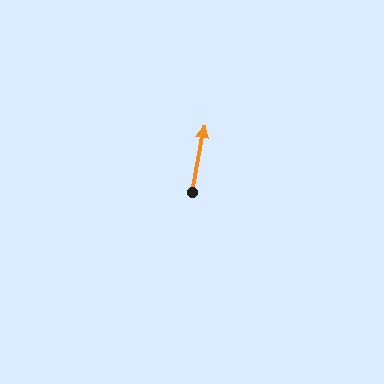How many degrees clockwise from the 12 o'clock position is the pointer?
Approximately 10 degrees.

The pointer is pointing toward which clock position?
Roughly 12 o'clock.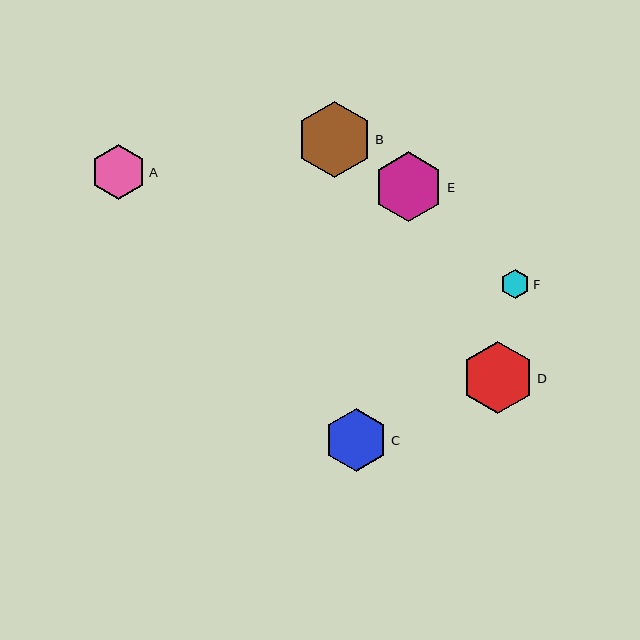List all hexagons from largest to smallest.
From largest to smallest: B, D, E, C, A, F.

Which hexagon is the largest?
Hexagon B is the largest with a size of approximately 75 pixels.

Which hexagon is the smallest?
Hexagon F is the smallest with a size of approximately 29 pixels.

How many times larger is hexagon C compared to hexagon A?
Hexagon C is approximately 1.1 times the size of hexagon A.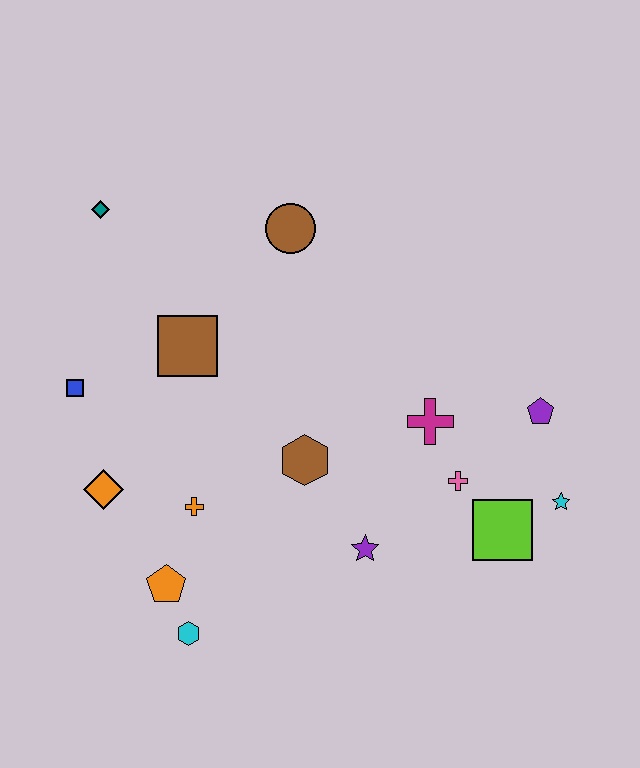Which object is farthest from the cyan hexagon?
The teal diamond is farthest from the cyan hexagon.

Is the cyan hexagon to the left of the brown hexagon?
Yes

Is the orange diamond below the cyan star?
No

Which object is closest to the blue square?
The orange diamond is closest to the blue square.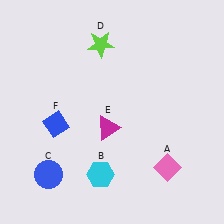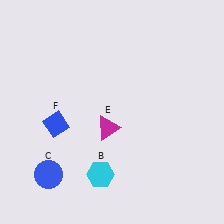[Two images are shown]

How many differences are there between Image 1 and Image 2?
There are 2 differences between the two images.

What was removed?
The pink diamond (A), the lime star (D) were removed in Image 2.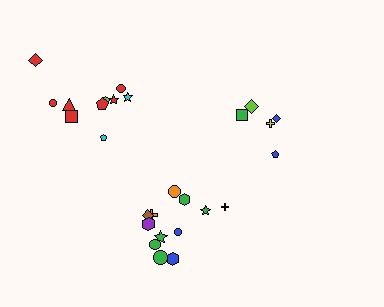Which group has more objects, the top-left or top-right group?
The top-left group.